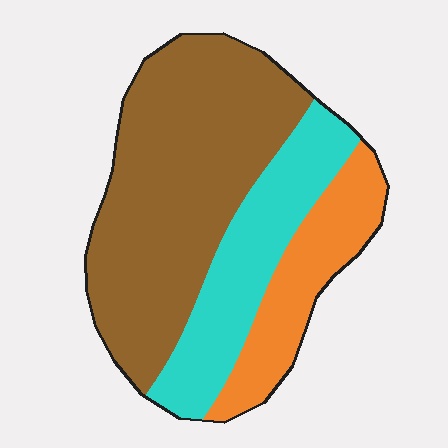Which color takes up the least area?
Orange, at roughly 20%.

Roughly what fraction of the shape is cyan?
Cyan takes up between a quarter and a half of the shape.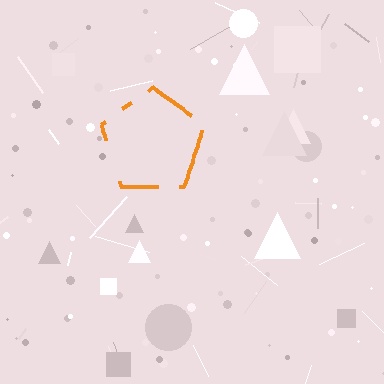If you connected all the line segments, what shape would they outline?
They would outline a pentagon.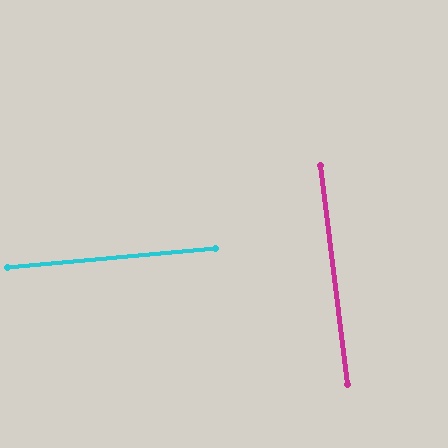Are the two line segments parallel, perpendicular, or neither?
Perpendicular — they meet at approximately 88°.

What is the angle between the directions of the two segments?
Approximately 88 degrees.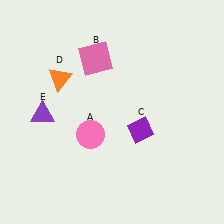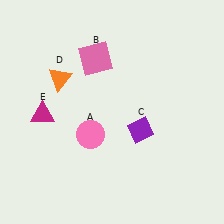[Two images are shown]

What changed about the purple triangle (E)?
In Image 1, E is purple. In Image 2, it changed to magenta.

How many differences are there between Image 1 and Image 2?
There is 1 difference between the two images.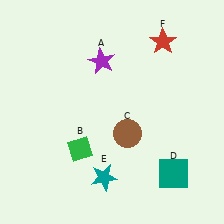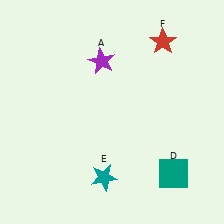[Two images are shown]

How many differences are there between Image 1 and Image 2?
There are 2 differences between the two images.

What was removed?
The brown circle (C), the green diamond (B) were removed in Image 2.